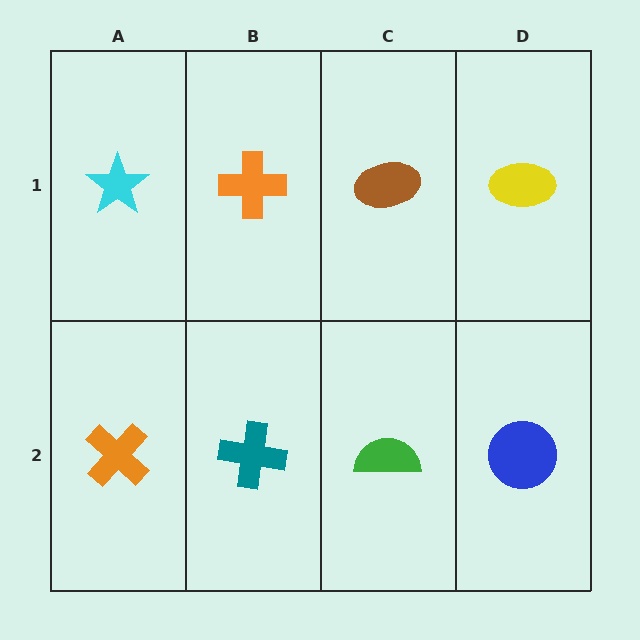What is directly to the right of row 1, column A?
An orange cross.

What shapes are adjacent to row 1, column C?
A green semicircle (row 2, column C), an orange cross (row 1, column B), a yellow ellipse (row 1, column D).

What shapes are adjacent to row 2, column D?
A yellow ellipse (row 1, column D), a green semicircle (row 2, column C).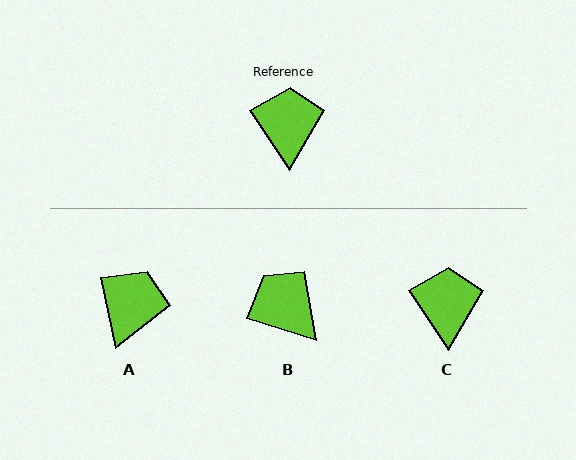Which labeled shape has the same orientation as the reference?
C.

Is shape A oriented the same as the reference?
No, it is off by about 22 degrees.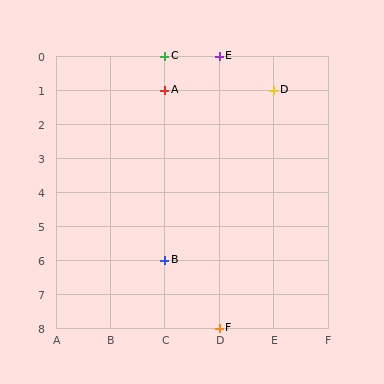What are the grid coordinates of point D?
Point D is at grid coordinates (E, 1).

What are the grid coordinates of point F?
Point F is at grid coordinates (D, 8).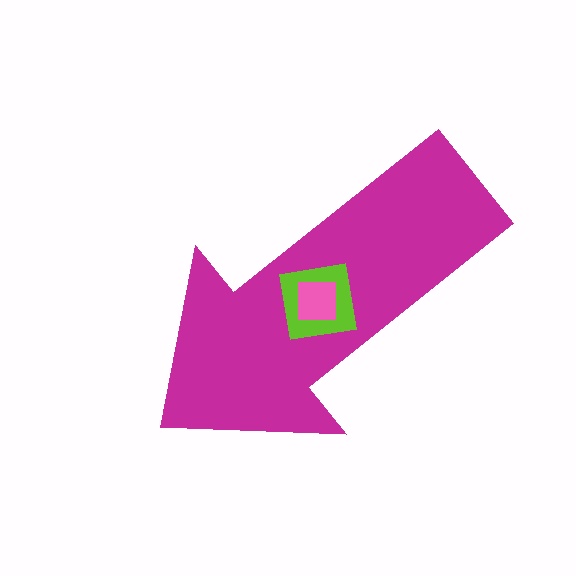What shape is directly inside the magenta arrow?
The lime square.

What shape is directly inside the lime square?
The pink square.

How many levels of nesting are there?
3.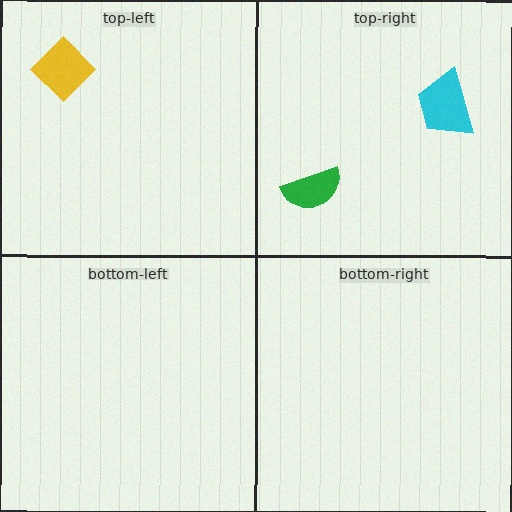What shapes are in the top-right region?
The cyan trapezoid, the green semicircle.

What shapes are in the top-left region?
The yellow diamond.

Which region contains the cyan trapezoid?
The top-right region.